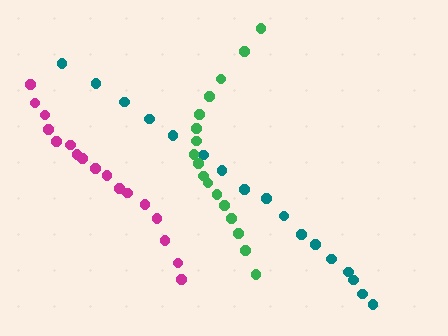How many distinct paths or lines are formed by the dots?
There are 3 distinct paths.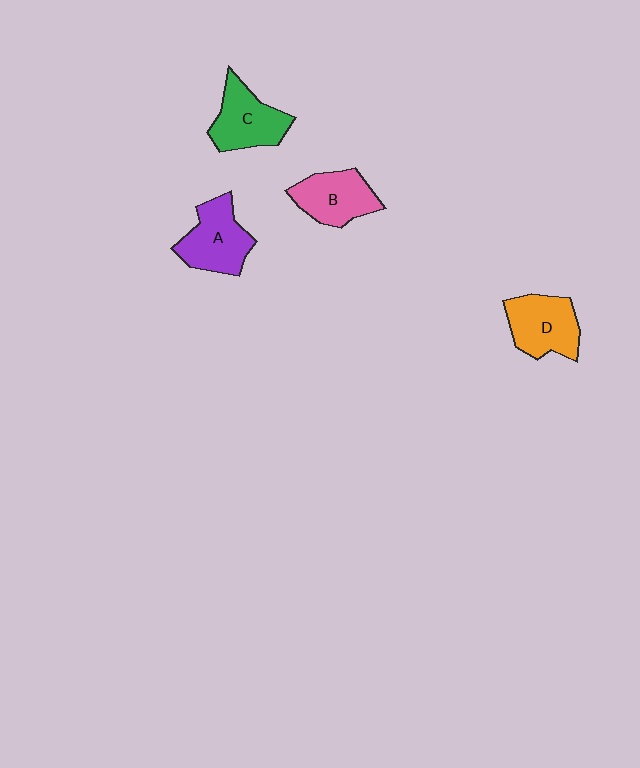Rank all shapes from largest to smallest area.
From largest to smallest: A (purple), D (orange), C (green), B (pink).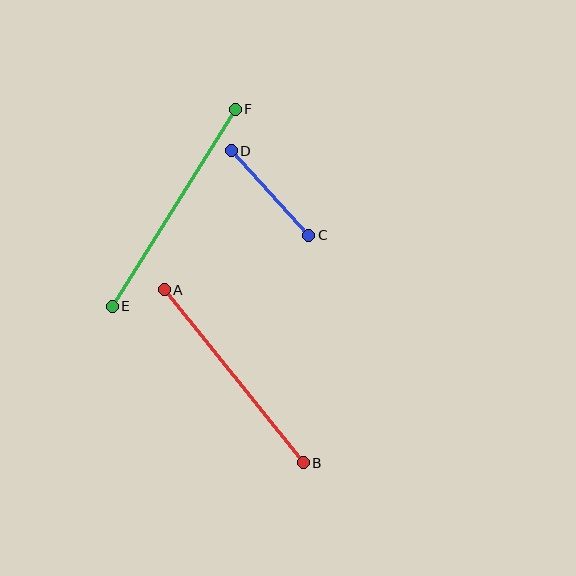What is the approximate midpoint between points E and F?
The midpoint is at approximately (174, 208) pixels.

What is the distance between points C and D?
The distance is approximately 114 pixels.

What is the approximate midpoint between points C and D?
The midpoint is at approximately (270, 193) pixels.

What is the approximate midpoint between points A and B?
The midpoint is at approximately (234, 376) pixels.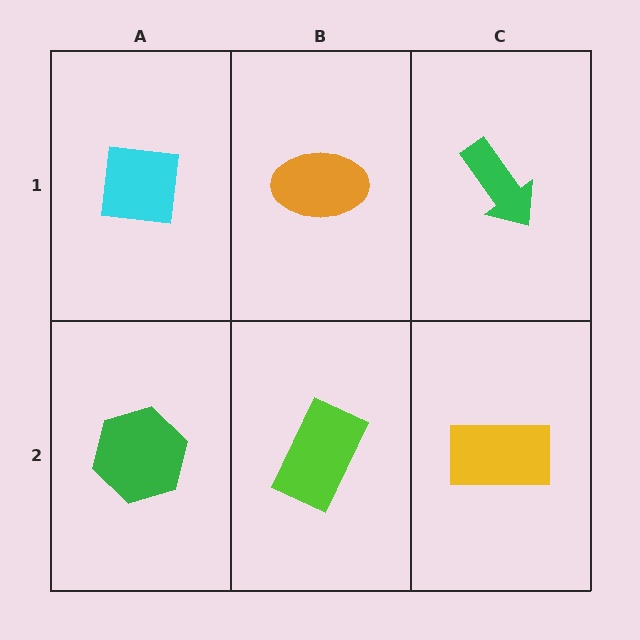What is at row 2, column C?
A yellow rectangle.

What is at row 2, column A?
A green hexagon.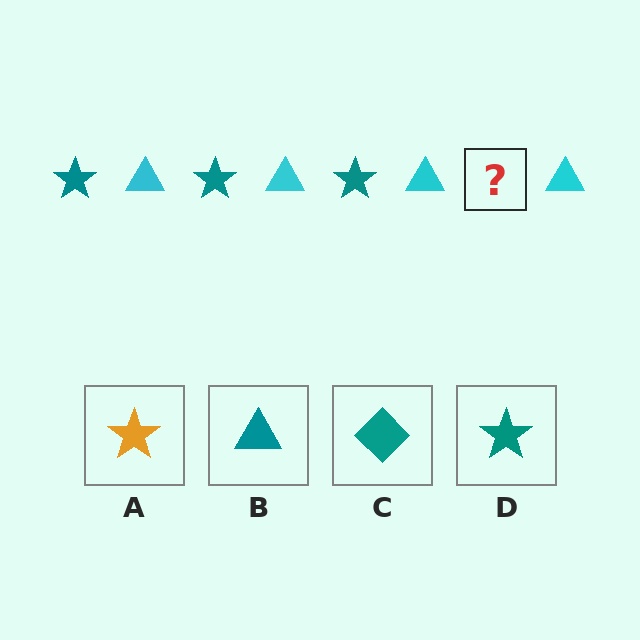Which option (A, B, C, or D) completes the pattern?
D.